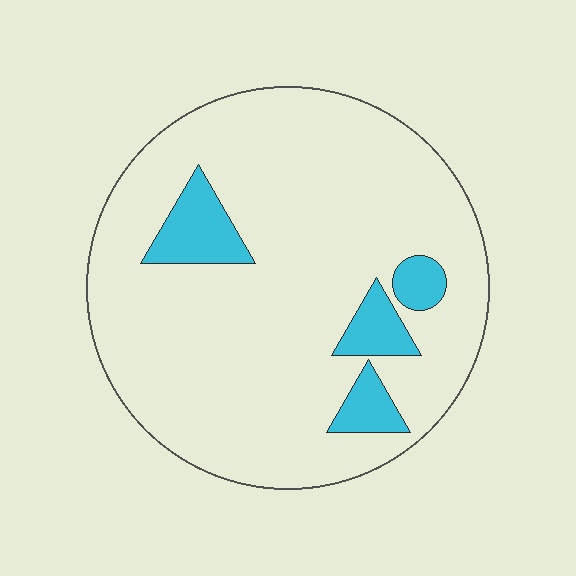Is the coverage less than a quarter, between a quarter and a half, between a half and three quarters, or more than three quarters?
Less than a quarter.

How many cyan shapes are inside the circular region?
4.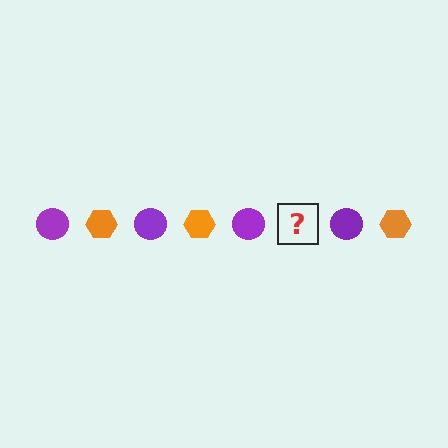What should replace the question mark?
The question mark should be replaced with an orange hexagon.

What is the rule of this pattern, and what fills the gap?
The rule is that the pattern alternates between purple circle and orange hexagon. The gap should be filled with an orange hexagon.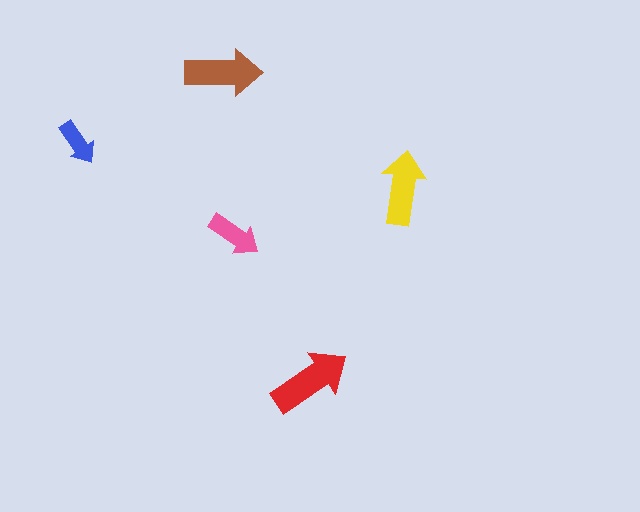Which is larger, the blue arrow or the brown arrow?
The brown one.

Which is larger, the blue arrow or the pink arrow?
The pink one.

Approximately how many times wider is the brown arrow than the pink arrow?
About 1.5 times wider.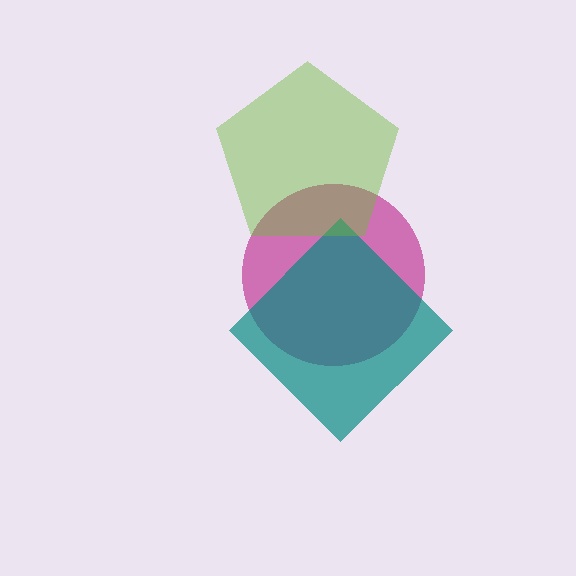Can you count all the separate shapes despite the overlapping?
Yes, there are 3 separate shapes.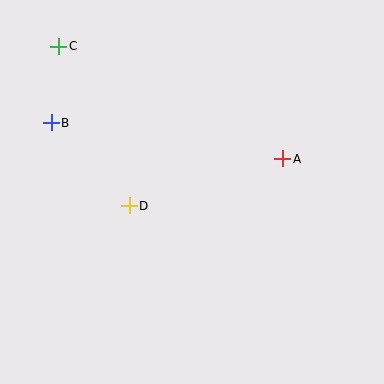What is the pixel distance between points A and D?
The distance between A and D is 160 pixels.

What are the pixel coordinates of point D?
Point D is at (129, 206).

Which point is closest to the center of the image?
Point D at (129, 206) is closest to the center.